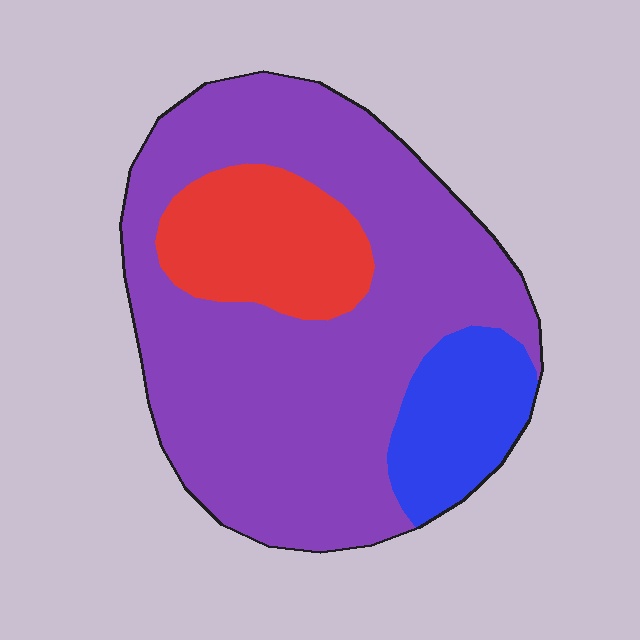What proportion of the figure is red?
Red takes up about one sixth (1/6) of the figure.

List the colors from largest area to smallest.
From largest to smallest: purple, red, blue.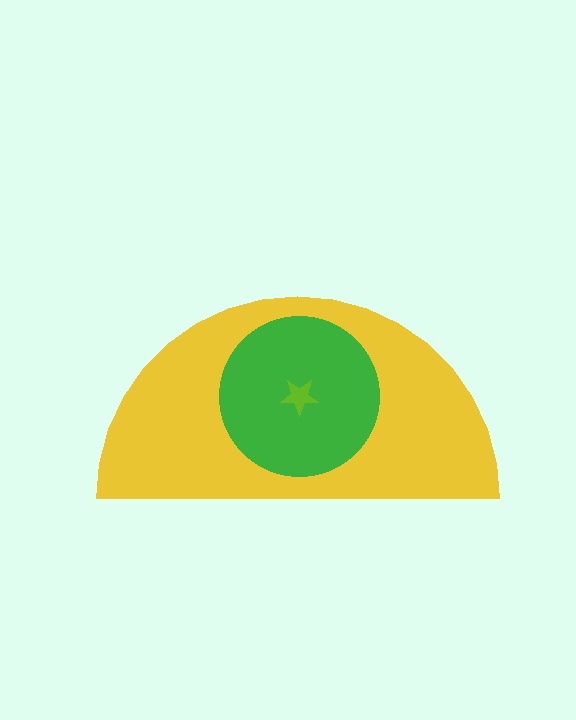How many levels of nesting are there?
3.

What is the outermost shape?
The yellow semicircle.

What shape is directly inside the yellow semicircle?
The green circle.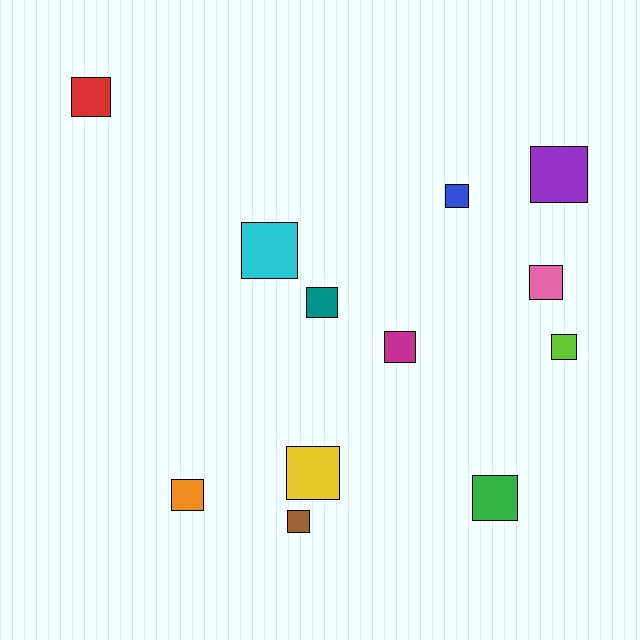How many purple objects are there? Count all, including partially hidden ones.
There is 1 purple object.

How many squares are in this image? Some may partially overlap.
There are 12 squares.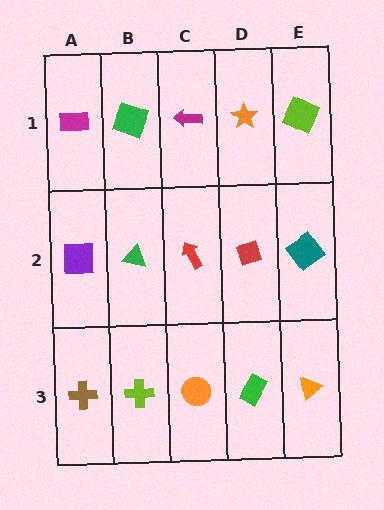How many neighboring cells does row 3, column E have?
2.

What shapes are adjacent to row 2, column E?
A lime square (row 1, column E), an orange triangle (row 3, column E), a red diamond (row 2, column D).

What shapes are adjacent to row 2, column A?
A magenta rectangle (row 1, column A), a brown cross (row 3, column A), a green triangle (row 2, column B).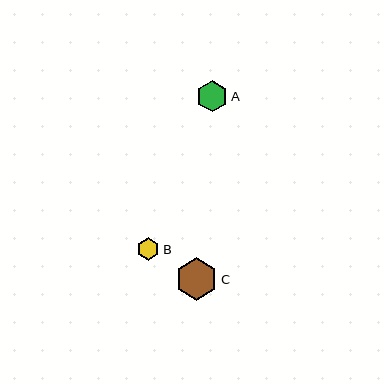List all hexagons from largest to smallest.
From largest to smallest: C, A, B.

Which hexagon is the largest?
Hexagon C is the largest with a size of approximately 42 pixels.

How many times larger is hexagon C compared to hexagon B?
Hexagon C is approximately 1.9 times the size of hexagon B.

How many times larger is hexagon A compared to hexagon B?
Hexagon A is approximately 1.4 times the size of hexagon B.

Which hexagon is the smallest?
Hexagon B is the smallest with a size of approximately 23 pixels.